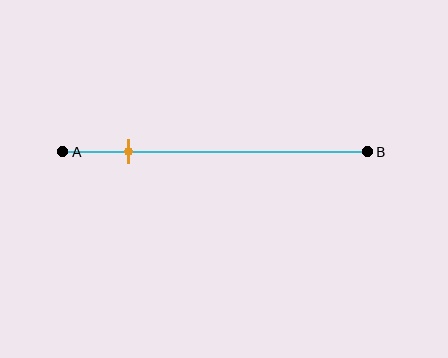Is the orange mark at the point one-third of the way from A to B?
No, the mark is at about 20% from A, not at the 33% one-third point.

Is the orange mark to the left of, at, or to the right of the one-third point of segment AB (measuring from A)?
The orange mark is to the left of the one-third point of segment AB.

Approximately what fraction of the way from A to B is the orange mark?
The orange mark is approximately 20% of the way from A to B.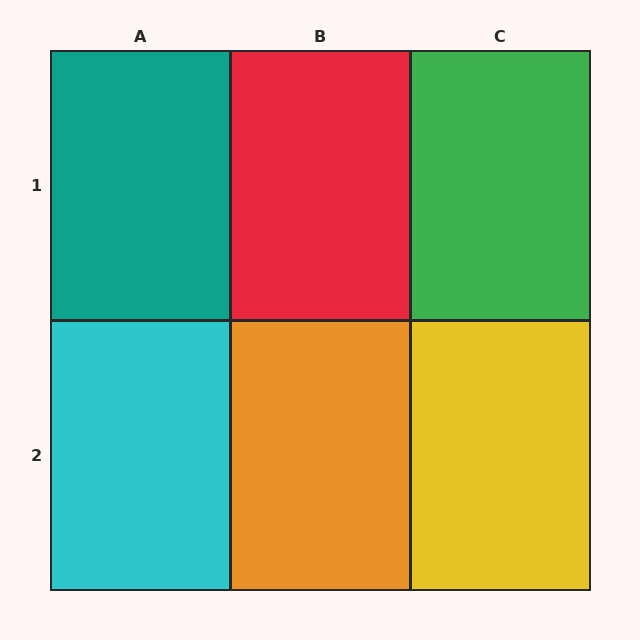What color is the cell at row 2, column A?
Cyan.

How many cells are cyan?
1 cell is cyan.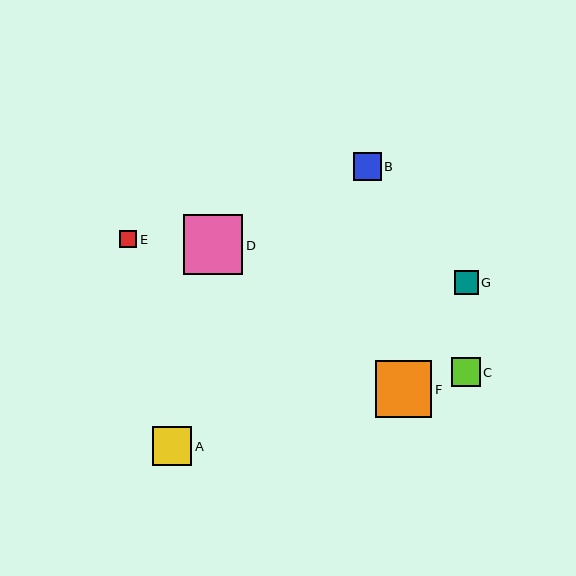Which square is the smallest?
Square E is the smallest with a size of approximately 18 pixels.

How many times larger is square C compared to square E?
Square C is approximately 1.7 times the size of square E.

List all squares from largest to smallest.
From largest to smallest: D, F, A, C, B, G, E.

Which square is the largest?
Square D is the largest with a size of approximately 60 pixels.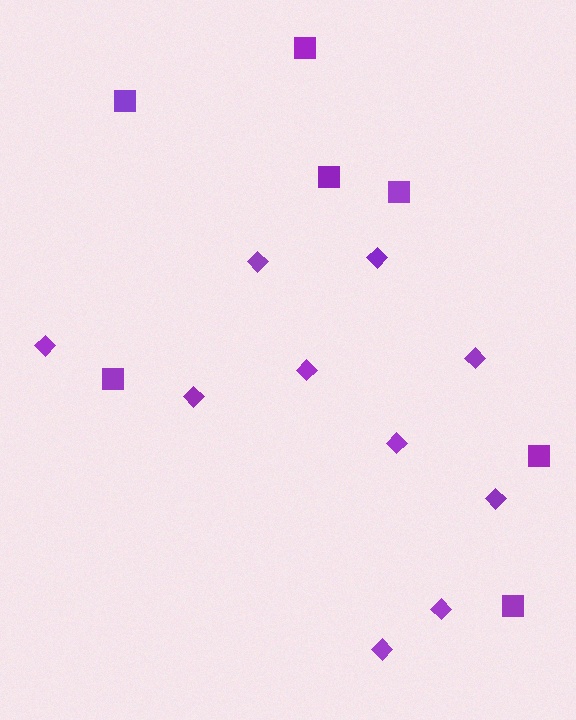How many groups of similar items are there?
There are 2 groups: one group of squares (7) and one group of diamonds (10).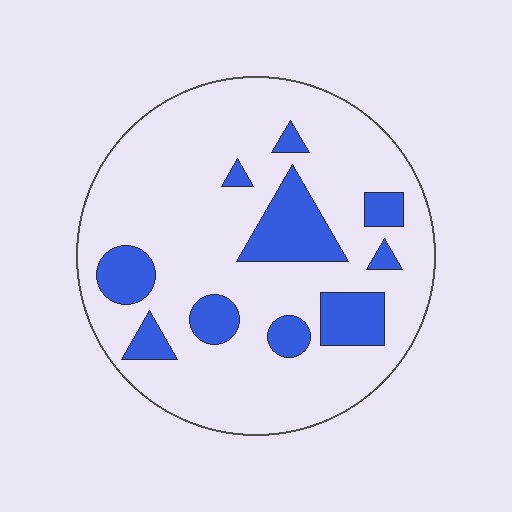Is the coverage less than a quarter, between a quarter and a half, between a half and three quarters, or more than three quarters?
Less than a quarter.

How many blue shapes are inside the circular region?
10.